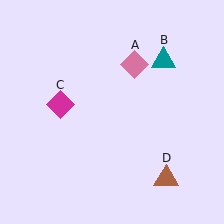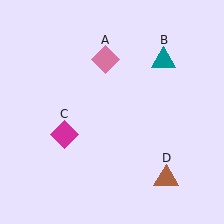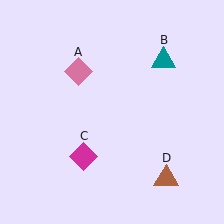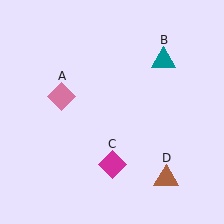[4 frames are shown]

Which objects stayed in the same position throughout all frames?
Teal triangle (object B) and brown triangle (object D) remained stationary.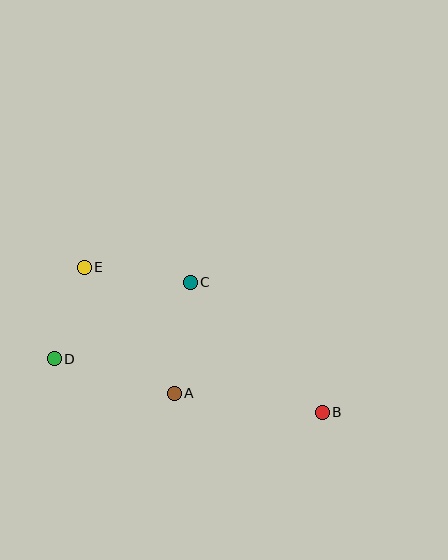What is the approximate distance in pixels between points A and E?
The distance between A and E is approximately 154 pixels.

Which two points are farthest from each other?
Points B and E are farthest from each other.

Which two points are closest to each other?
Points D and E are closest to each other.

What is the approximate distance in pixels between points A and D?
The distance between A and D is approximately 125 pixels.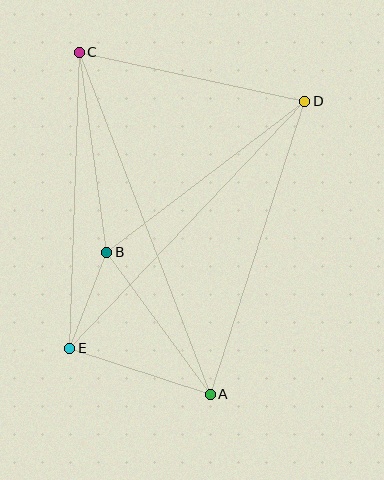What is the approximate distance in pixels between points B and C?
The distance between B and C is approximately 202 pixels.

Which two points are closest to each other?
Points B and E are closest to each other.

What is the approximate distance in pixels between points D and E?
The distance between D and E is approximately 341 pixels.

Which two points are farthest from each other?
Points A and C are farthest from each other.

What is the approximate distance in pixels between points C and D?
The distance between C and D is approximately 231 pixels.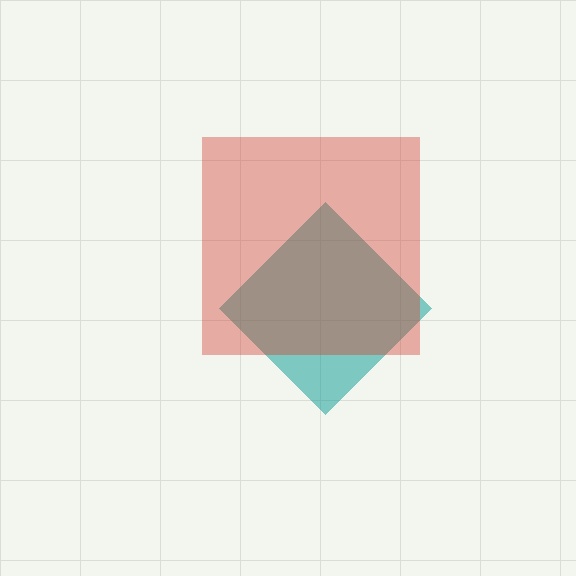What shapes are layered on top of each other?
The layered shapes are: a teal diamond, a red square.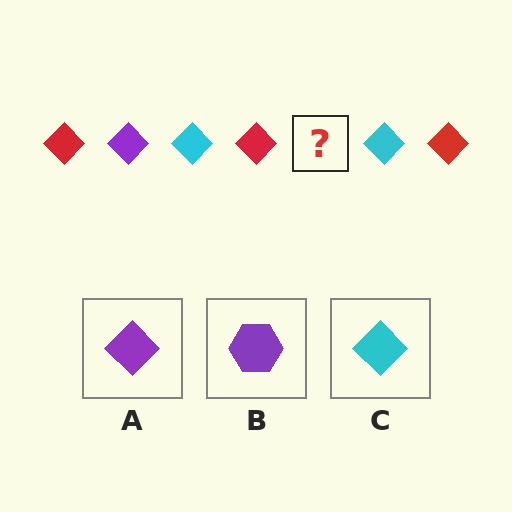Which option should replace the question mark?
Option A.